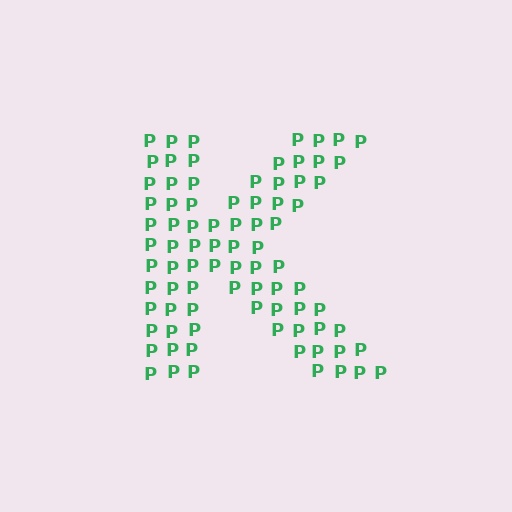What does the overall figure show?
The overall figure shows the letter K.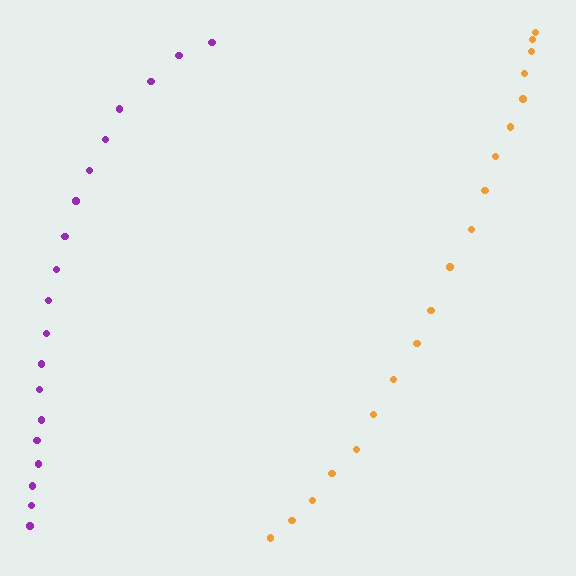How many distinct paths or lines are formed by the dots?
There are 2 distinct paths.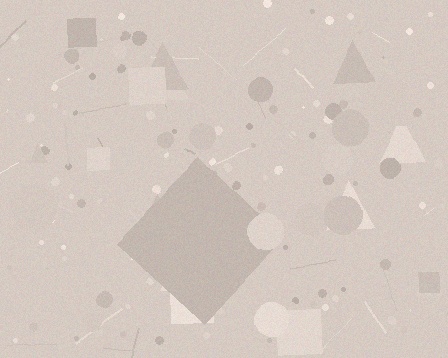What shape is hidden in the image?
A diamond is hidden in the image.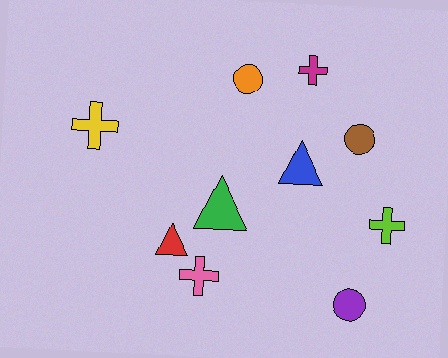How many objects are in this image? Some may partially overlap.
There are 10 objects.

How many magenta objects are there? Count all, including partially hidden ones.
There is 1 magenta object.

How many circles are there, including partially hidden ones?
There are 3 circles.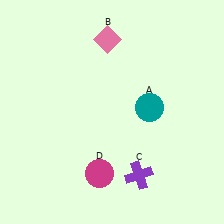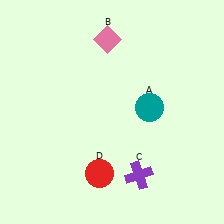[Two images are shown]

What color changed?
The circle (D) changed from magenta in Image 1 to red in Image 2.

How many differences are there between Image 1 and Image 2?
There is 1 difference between the two images.